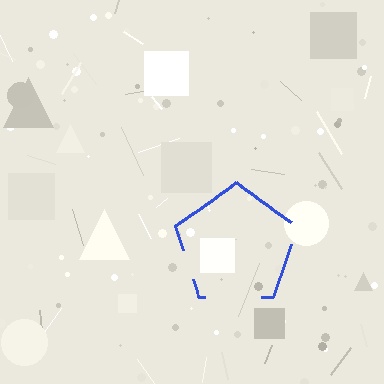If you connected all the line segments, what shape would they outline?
They would outline a pentagon.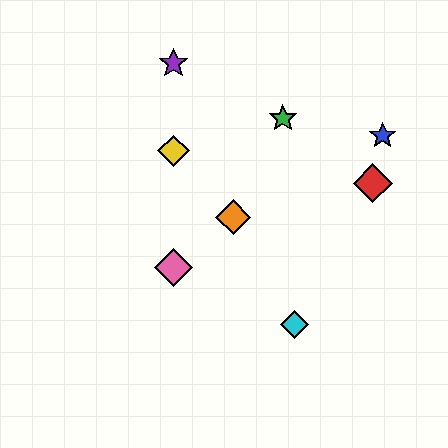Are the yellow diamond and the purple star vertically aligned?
Yes, both are at x≈173.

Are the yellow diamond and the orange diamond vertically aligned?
No, the yellow diamond is at x≈173 and the orange diamond is at x≈233.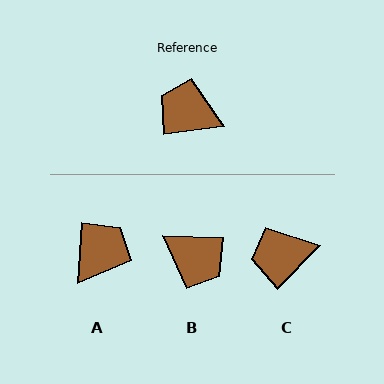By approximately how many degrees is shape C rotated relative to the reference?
Approximately 37 degrees counter-clockwise.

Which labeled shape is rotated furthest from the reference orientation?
B, about 170 degrees away.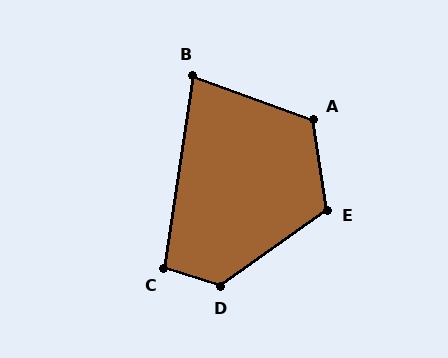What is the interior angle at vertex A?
Approximately 118 degrees (obtuse).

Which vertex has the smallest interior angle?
B, at approximately 79 degrees.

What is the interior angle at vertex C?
Approximately 99 degrees (obtuse).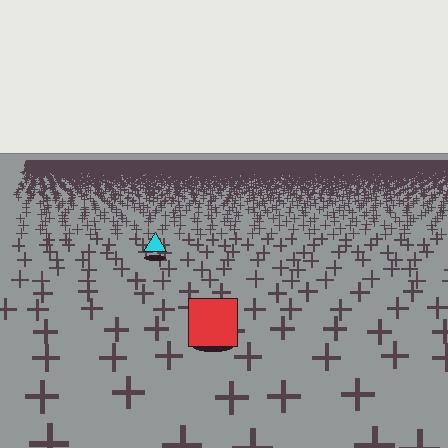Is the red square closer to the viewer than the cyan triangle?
Yes. The red square is closer — you can tell from the texture gradient: the ground texture is coarser near it.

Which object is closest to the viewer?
The red square is closest. The texture marks near it are larger and more spread out.